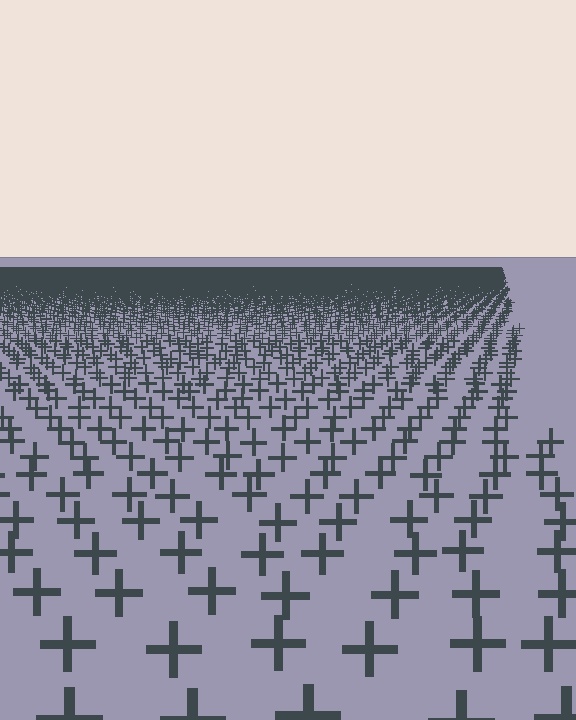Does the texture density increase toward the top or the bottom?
Density increases toward the top.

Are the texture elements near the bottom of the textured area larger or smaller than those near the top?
Larger. Near the bottom, elements are closer to the viewer and appear at a bigger on-screen size.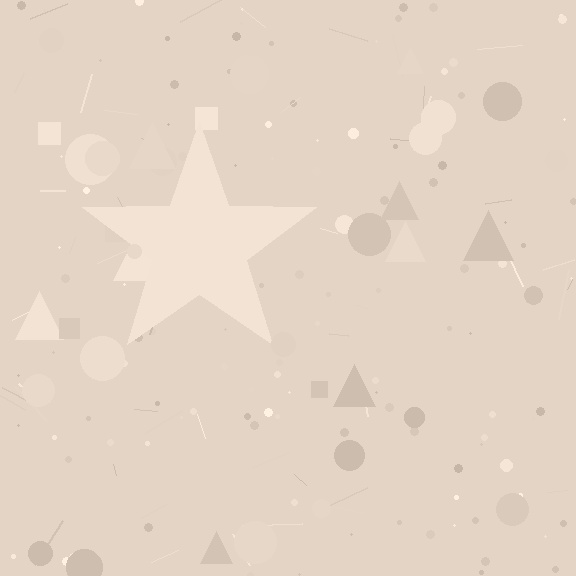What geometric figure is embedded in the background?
A star is embedded in the background.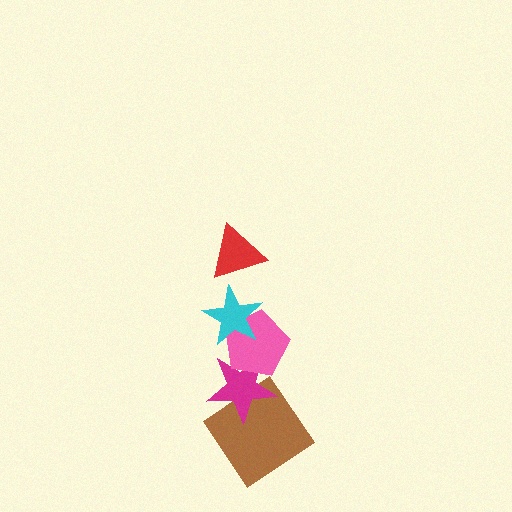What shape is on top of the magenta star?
The pink pentagon is on top of the magenta star.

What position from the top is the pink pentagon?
The pink pentagon is 3rd from the top.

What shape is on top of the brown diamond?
The magenta star is on top of the brown diamond.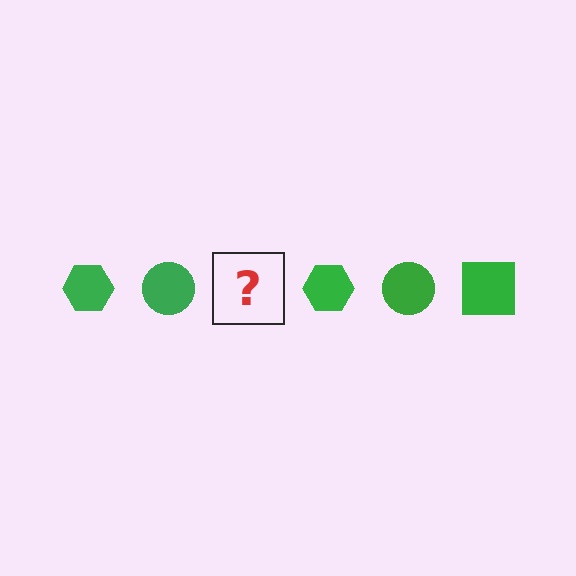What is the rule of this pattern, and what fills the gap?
The rule is that the pattern cycles through hexagon, circle, square shapes in green. The gap should be filled with a green square.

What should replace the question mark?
The question mark should be replaced with a green square.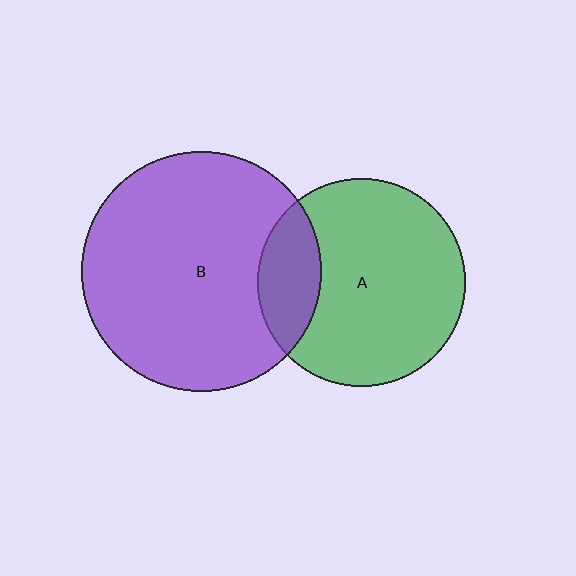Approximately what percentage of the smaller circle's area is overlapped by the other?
Approximately 20%.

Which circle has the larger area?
Circle B (purple).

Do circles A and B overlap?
Yes.